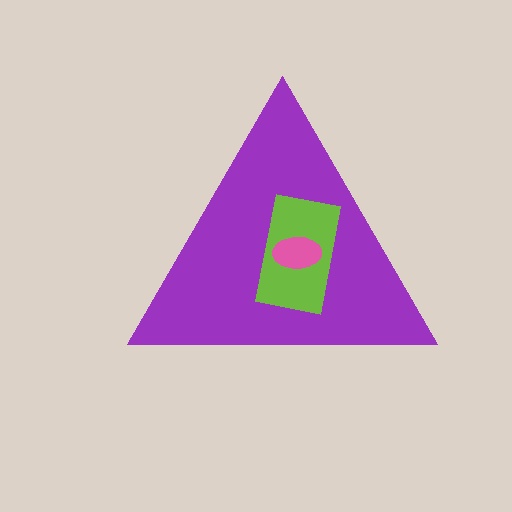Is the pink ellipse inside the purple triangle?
Yes.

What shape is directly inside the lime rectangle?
The pink ellipse.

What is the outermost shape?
The purple triangle.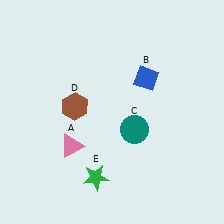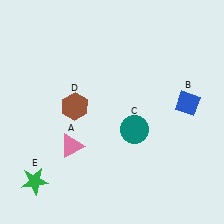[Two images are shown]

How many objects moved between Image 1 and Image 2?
2 objects moved between the two images.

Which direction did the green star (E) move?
The green star (E) moved left.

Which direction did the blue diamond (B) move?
The blue diamond (B) moved right.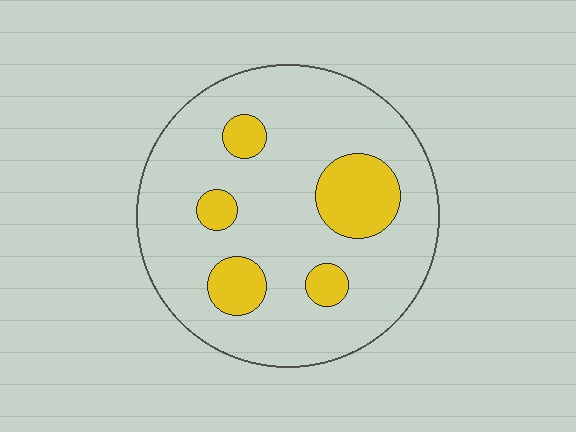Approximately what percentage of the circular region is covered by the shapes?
Approximately 20%.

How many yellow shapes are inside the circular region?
5.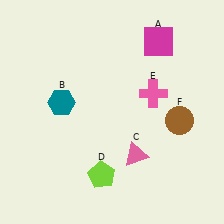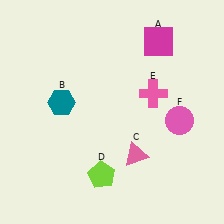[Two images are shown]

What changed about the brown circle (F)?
In Image 1, F is brown. In Image 2, it changed to pink.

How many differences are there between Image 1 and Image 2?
There is 1 difference between the two images.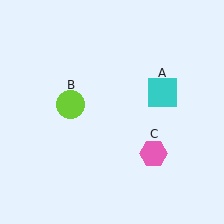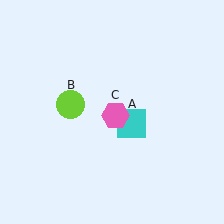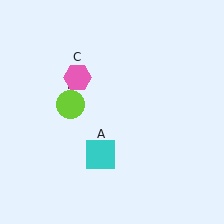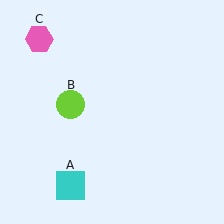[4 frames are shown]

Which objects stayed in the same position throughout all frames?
Lime circle (object B) remained stationary.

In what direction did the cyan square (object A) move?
The cyan square (object A) moved down and to the left.